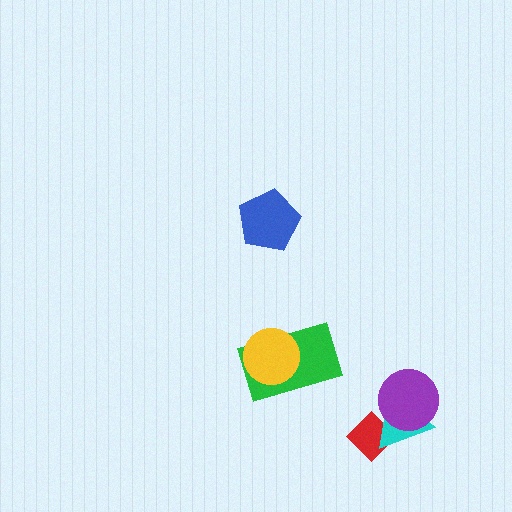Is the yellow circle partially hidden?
No, no other shape covers it.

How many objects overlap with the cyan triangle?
2 objects overlap with the cyan triangle.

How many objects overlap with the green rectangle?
1 object overlaps with the green rectangle.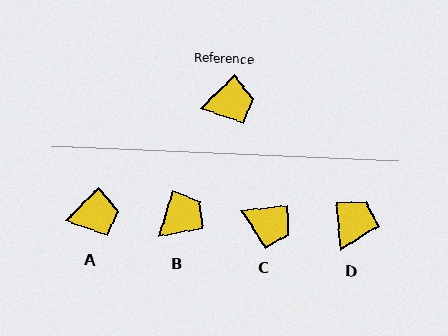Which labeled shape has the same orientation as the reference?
A.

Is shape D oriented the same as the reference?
No, it is off by about 51 degrees.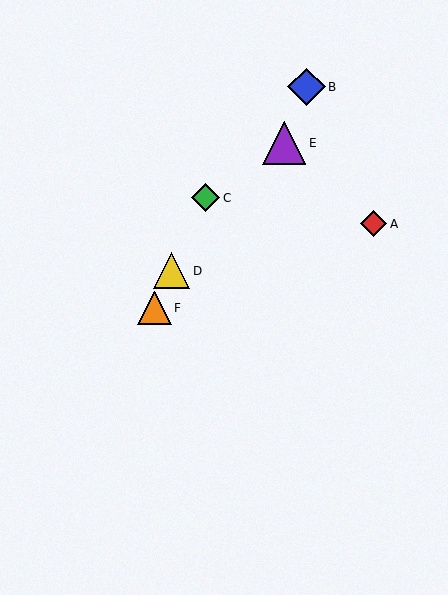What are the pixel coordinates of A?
Object A is at (374, 224).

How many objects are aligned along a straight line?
3 objects (C, D, F) are aligned along a straight line.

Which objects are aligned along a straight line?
Objects C, D, F are aligned along a straight line.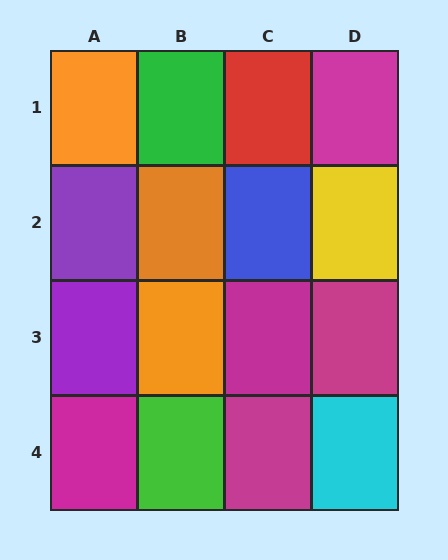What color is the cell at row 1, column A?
Orange.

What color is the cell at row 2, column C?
Blue.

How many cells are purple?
2 cells are purple.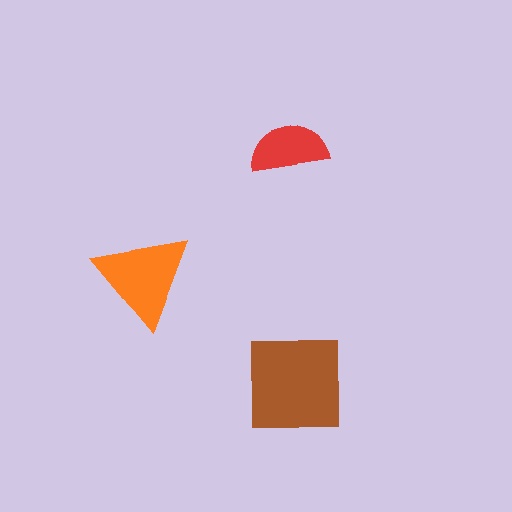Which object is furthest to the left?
The orange triangle is leftmost.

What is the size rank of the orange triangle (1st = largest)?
2nd.